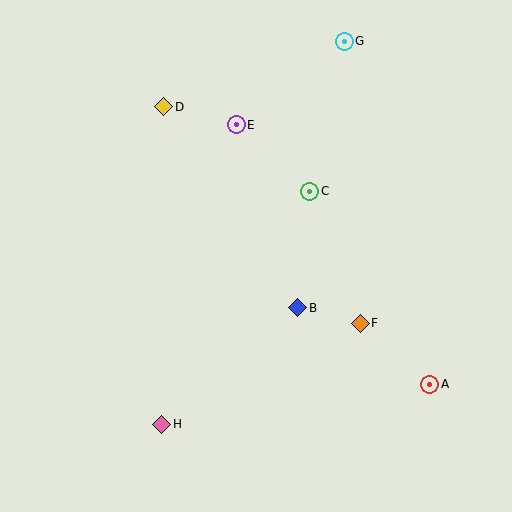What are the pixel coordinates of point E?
Point E is at (236, 125).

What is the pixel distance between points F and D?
The distance between F and D is 292 pixels.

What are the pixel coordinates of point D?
Point D is at (164, 107).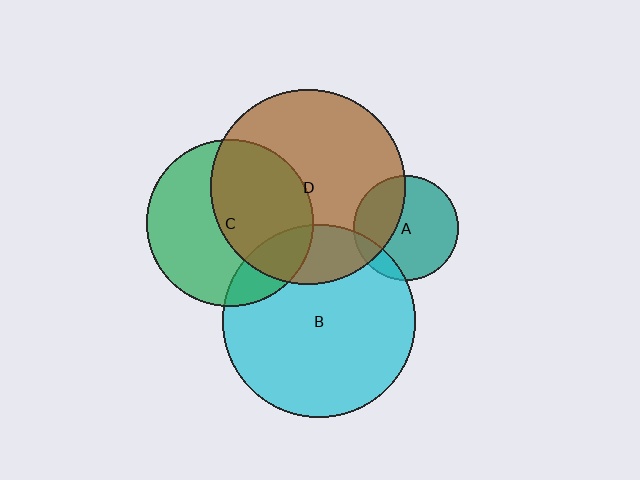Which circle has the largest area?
Circle D (brown).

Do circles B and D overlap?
Yes.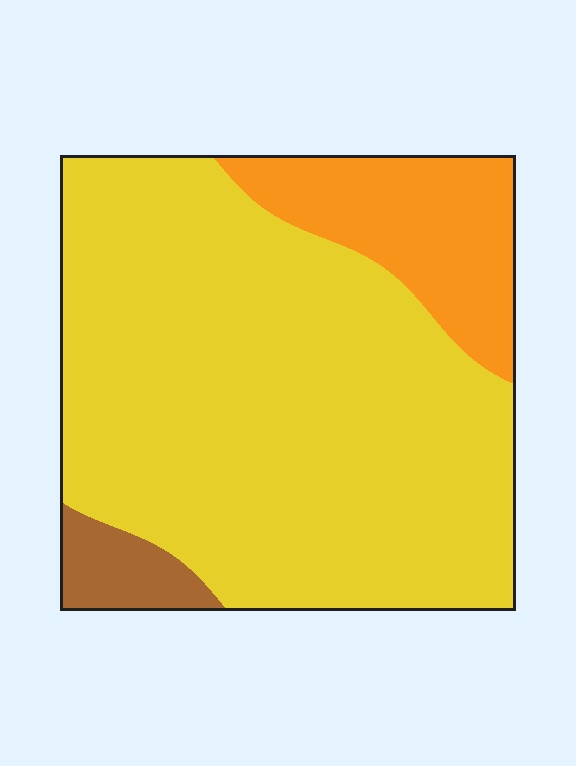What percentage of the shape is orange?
Orange covers roughly 15% of the shape.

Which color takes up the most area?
Yellow, at roughly 80%.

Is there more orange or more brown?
Orange.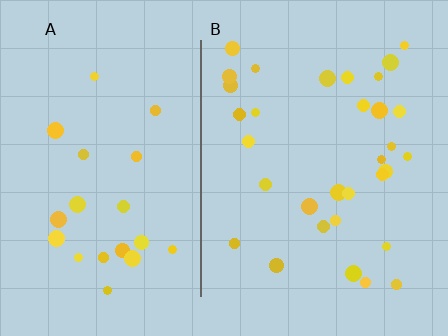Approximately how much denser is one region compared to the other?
Approximately 1.5× — region B over region A.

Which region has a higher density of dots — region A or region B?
B (the right).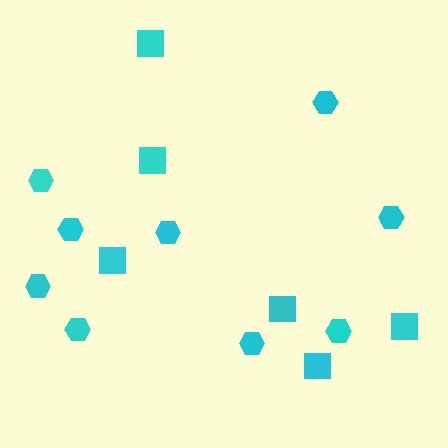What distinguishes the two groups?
There are 2 groups: one group of squares (6) and one group of hexagons (9).